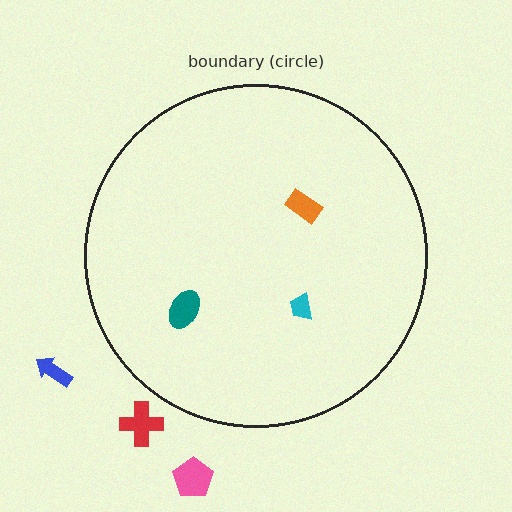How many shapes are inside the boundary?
3 inside, 3 outside.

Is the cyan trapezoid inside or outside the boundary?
Inside.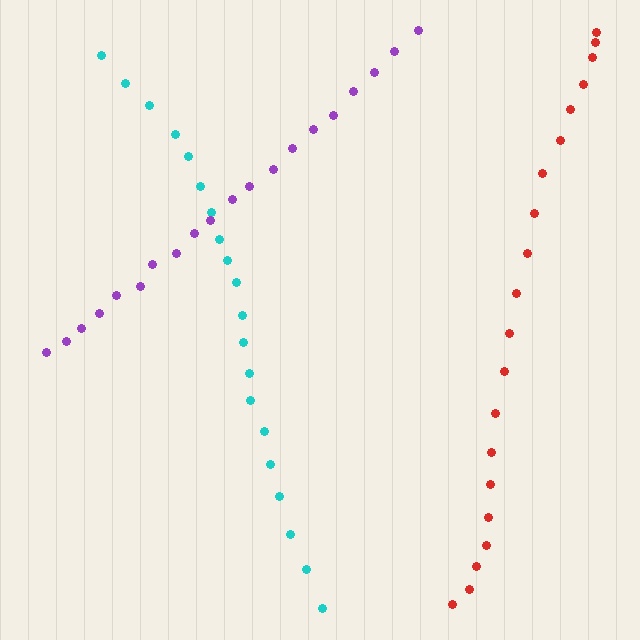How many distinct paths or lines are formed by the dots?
There are 3 distinct paths.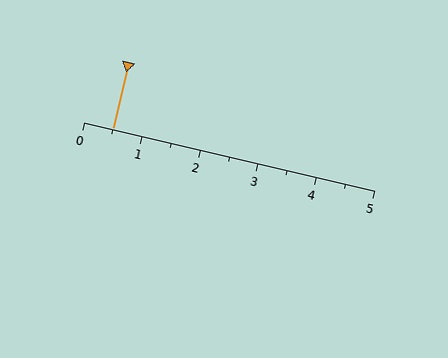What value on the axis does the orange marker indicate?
The marker indicates approximately 0.5.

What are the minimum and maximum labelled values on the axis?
The axis runs from 0 to 5.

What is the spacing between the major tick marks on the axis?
The major ticks are spaced 1 apart.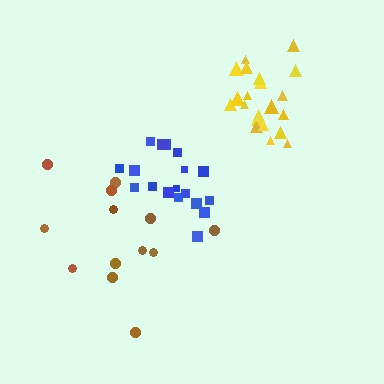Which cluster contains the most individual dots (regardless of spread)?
Yellow (21).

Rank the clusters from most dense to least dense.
yellow, blue, brown.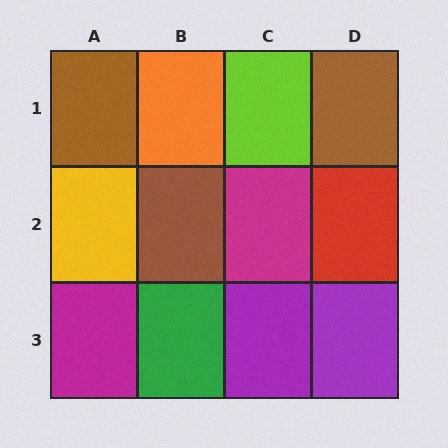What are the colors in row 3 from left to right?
Magenta, green, purple, purple.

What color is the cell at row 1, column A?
Brown.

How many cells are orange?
1 cell is orange.